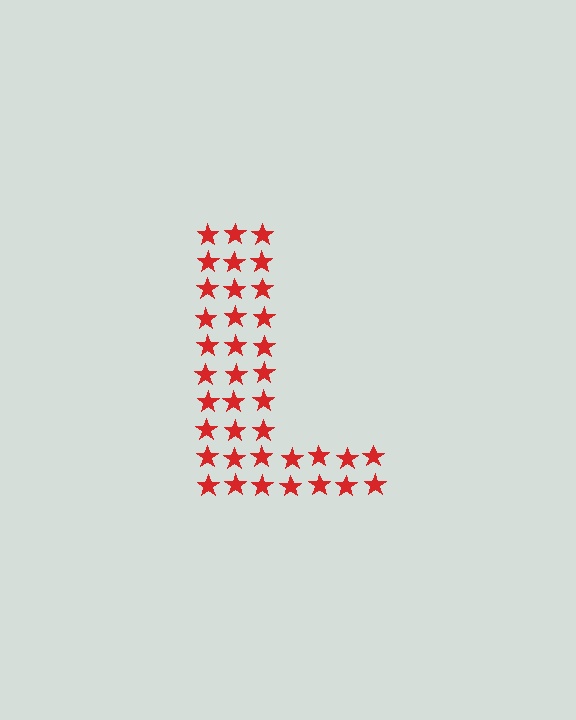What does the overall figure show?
The overall figure shows the letter L.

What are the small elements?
The small elements are stars.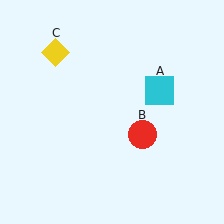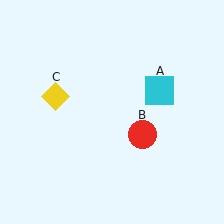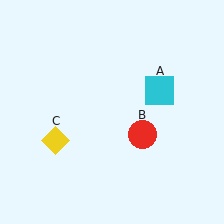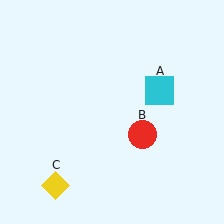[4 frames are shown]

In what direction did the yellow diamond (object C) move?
The yellow diamond (object C) moved down.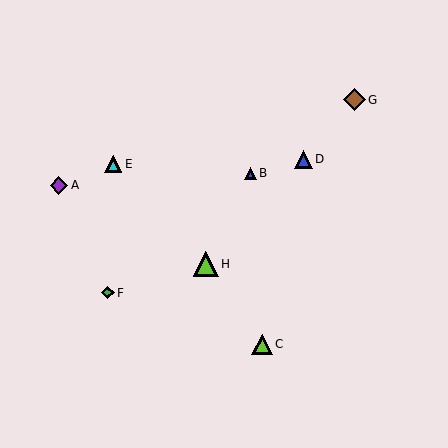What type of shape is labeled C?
Shape C is a lime triangle.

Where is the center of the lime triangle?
The center of the lime triangle is at (206, 264).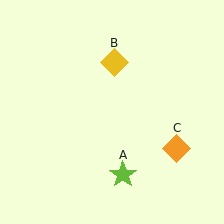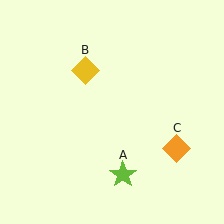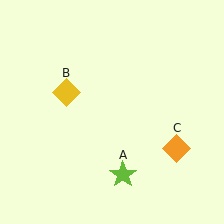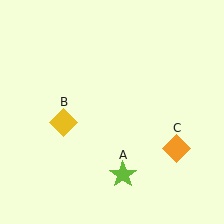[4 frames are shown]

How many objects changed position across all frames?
1 object changed position: yellow diamond (object B).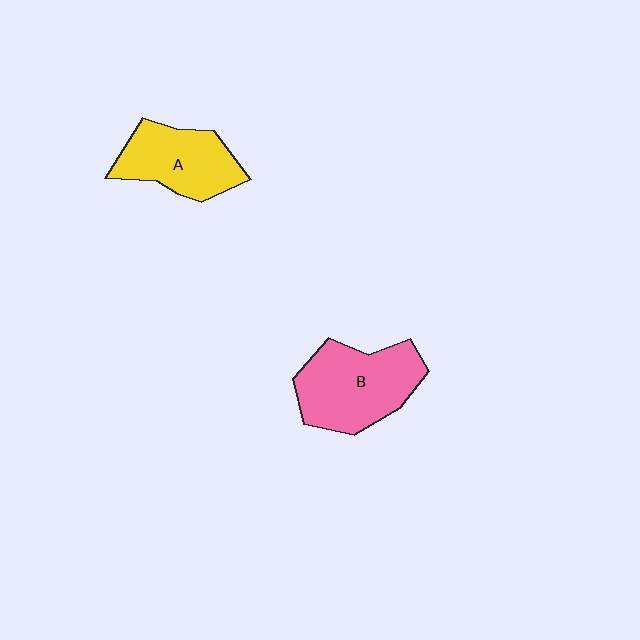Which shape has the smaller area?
Shape A (yellow).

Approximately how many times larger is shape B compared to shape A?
Approximately 1.3 times.